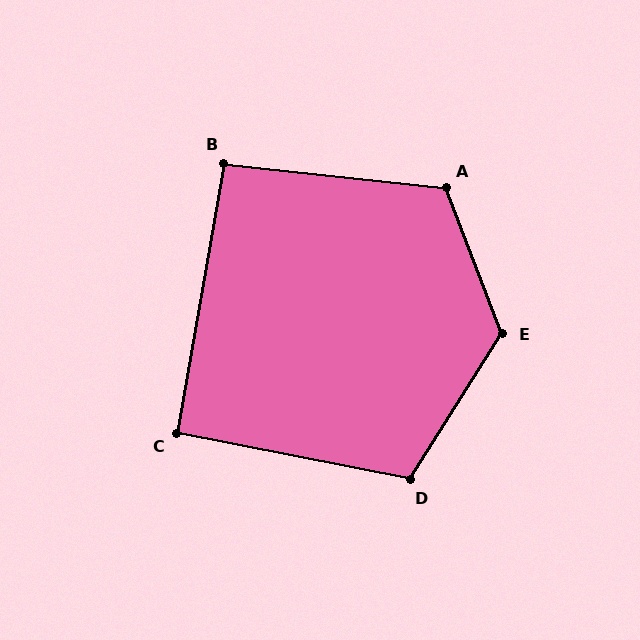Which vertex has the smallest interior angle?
C, at approximately 91 degrees.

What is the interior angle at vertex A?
Approximately 117 degrees (obtuse).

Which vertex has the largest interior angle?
E, at approximately 127 degrees.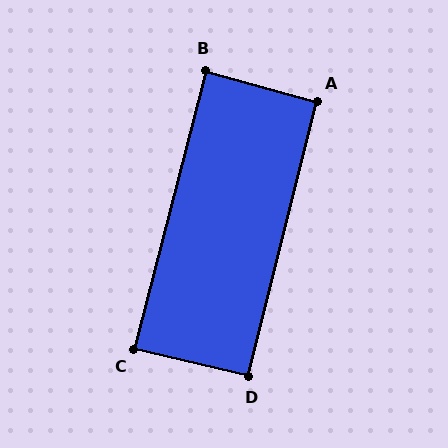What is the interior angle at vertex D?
Approximately 91 degrees (approximately right).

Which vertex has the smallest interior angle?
C, at approximately 89 degrees.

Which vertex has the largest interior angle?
A, at approximately 91 degrees.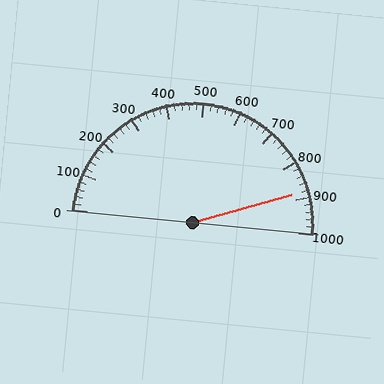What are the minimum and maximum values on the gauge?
The gauge ranges from 0 to 1000.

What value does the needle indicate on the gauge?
The needle indicates approximately 880.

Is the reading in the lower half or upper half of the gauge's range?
The reading is in the upper half of the range (0 to 1000).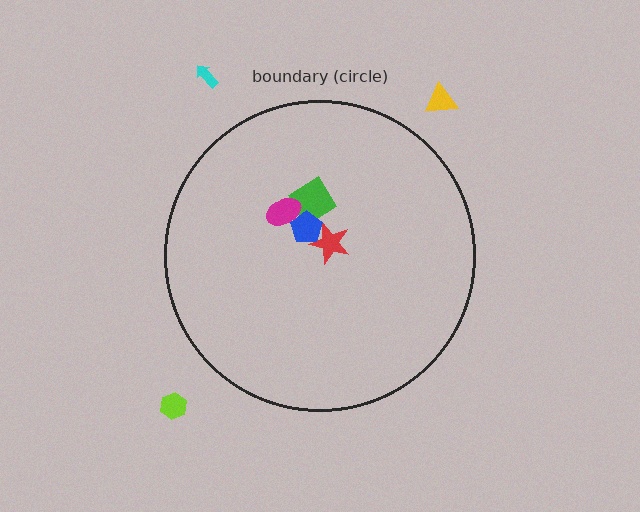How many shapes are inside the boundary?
4 inside, 3 outside.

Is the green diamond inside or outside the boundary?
Inside.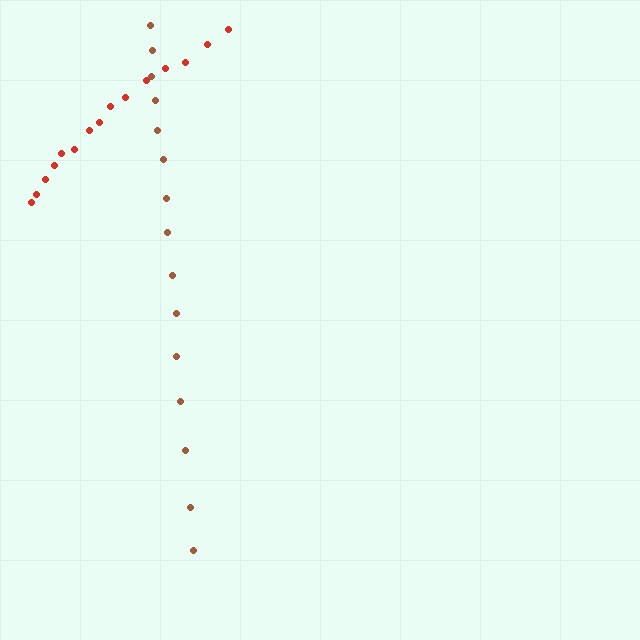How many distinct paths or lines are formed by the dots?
There are 2 distinct paths.